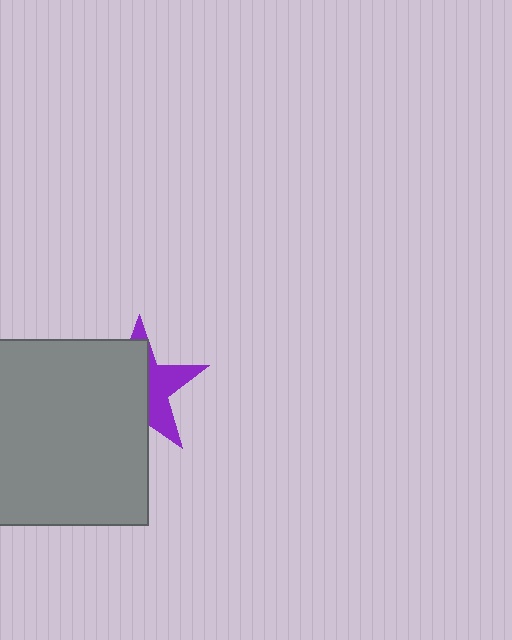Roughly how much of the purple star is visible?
A small part of it is visible (roughly 39%).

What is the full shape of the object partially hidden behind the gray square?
The partially hidden object is a purple star.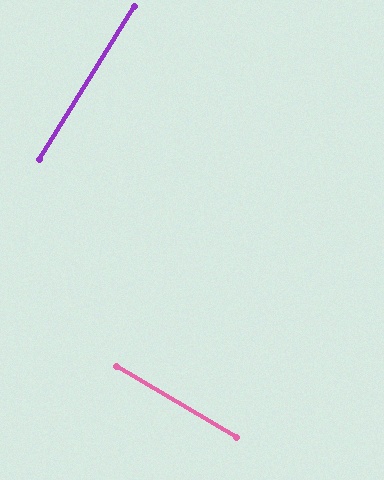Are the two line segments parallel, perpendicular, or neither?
Perpendicular — they meet at approximately 89°.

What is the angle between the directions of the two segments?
Approximately 89 degrees.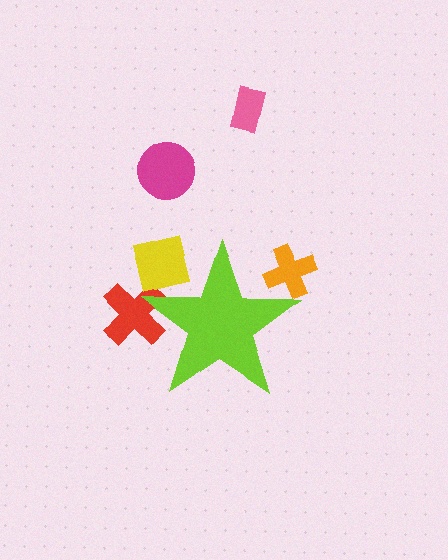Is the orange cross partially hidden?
Yes, the orange cross is partially hidden behind the lime star.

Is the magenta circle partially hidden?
No, the magenta circle is fully visible.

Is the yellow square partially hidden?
Yes, the yellow square is partially hidden behind the lime star.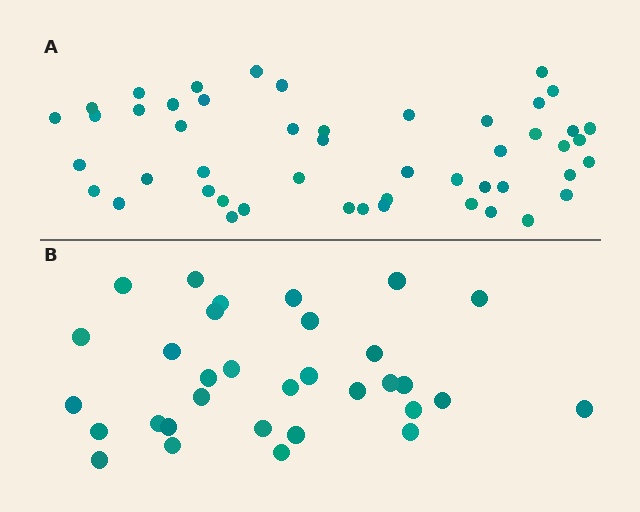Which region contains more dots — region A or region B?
Region A (the top region) has more dots.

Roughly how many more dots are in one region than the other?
Region A has approximately 15 more dots than region B.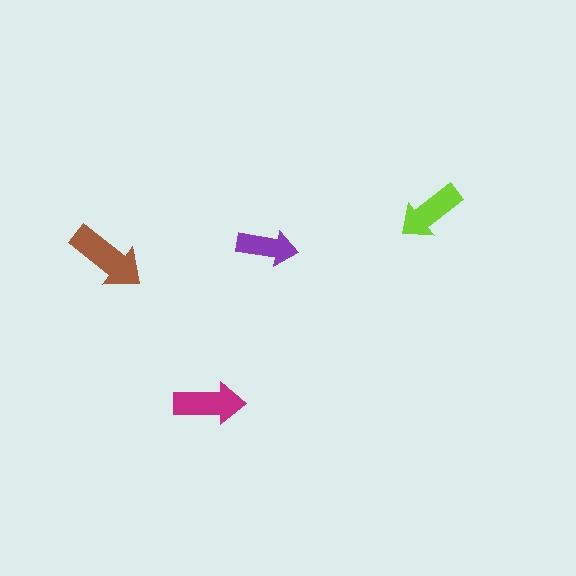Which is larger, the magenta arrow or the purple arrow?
The magenta one.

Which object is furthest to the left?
The brown arrow is leftmost.